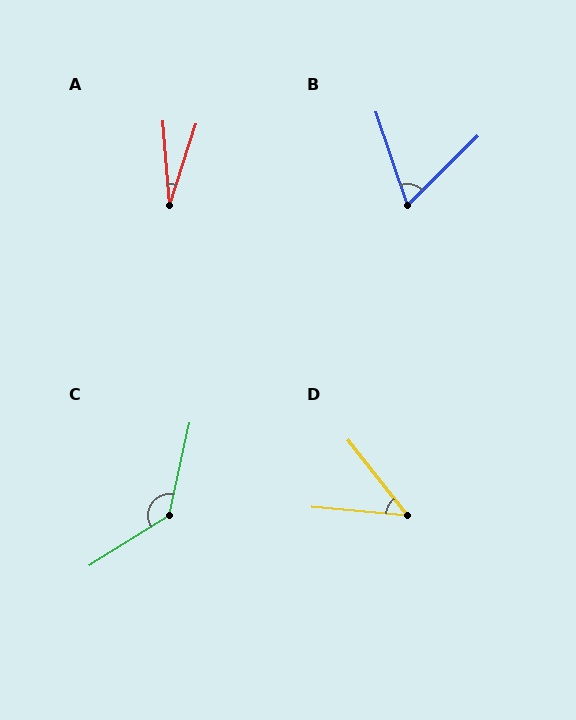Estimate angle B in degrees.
Approximately 64 degrees.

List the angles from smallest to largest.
A (23°), D (46°), B (64°), C (135°).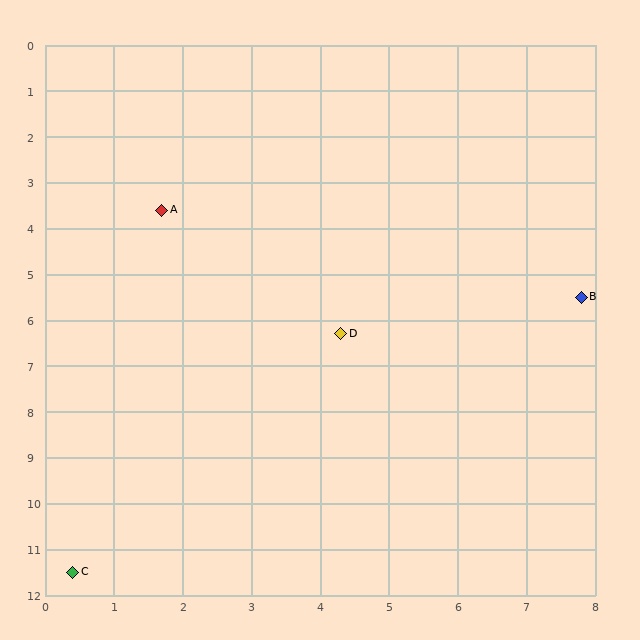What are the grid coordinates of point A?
Point A is at approximately (1.7, 3.6).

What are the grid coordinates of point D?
Point D is at approximately (4.3, 6.3).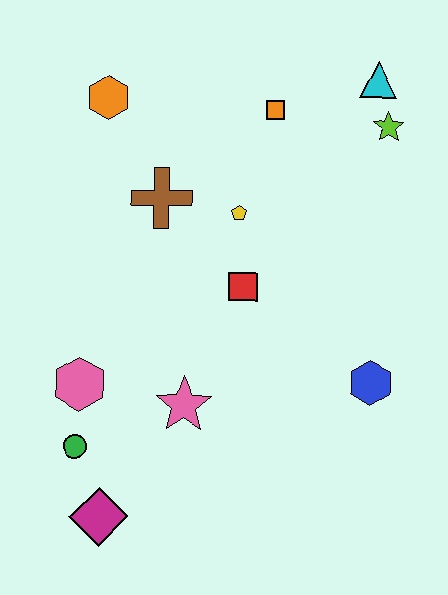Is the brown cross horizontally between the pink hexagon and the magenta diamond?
No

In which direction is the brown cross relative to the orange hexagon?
The brown cross is below the orange hexagon.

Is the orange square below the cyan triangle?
Yes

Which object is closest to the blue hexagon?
The red square is closest to the blue hexagon.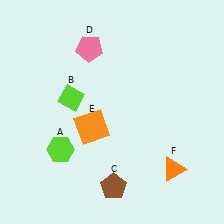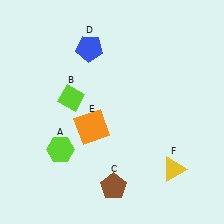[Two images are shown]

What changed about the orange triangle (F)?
In Image 1, F is orange. In Image 2, it changed to yellow.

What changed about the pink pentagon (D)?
In Image 1, D is pink. In Image 2, it changed to blue.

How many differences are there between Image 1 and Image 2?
There are 2 differences between the two images.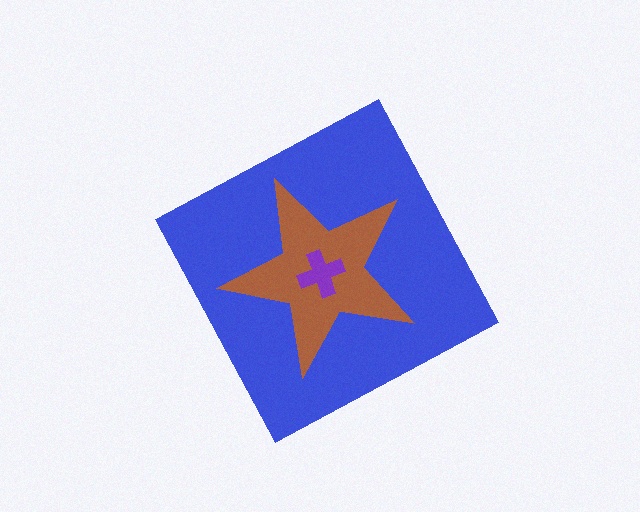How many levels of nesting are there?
3.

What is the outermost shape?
The blue diamond.